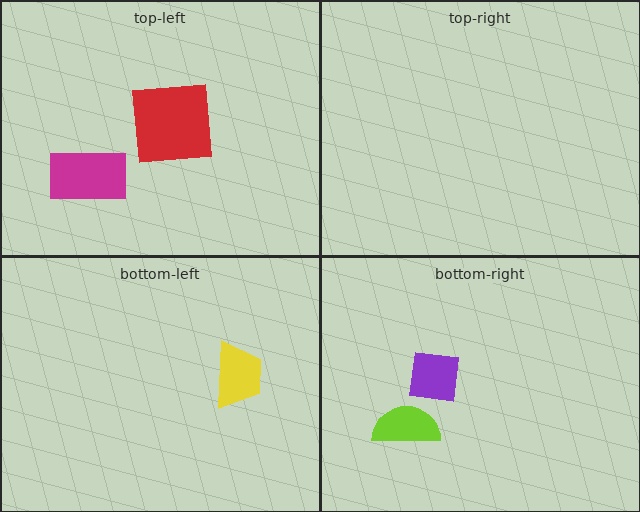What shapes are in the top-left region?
The magenta rectangle, the red square.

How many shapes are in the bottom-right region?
2.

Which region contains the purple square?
The bottom-right region.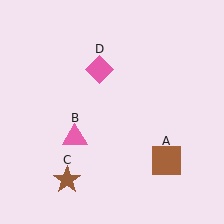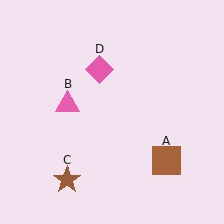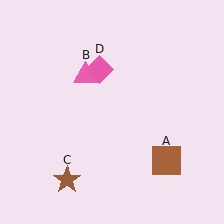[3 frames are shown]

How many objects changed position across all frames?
1 object changed position: pink triangle (object B).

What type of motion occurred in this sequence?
The pink triangle (object B) rotated clockwise around the center of the scene.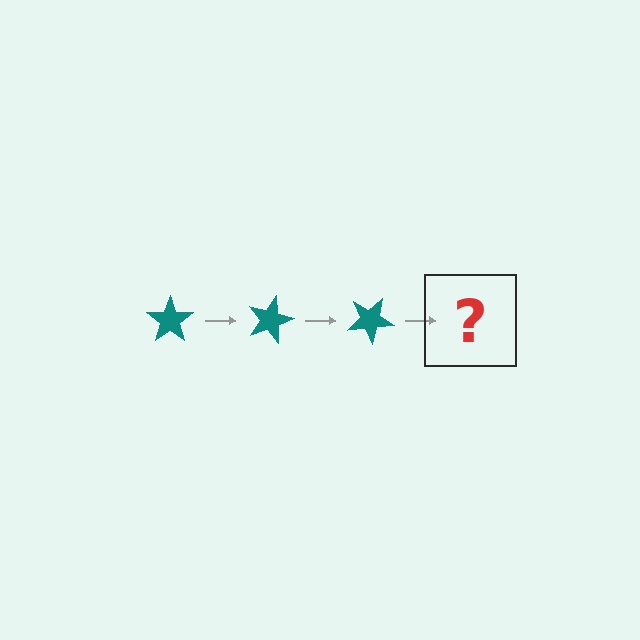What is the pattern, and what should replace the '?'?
The pattern is that the star rotates 15 degrees each step. The '?' should be a teal star rotated 45 degrees.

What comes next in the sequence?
The next element should be a teal star rotated 45 degrees.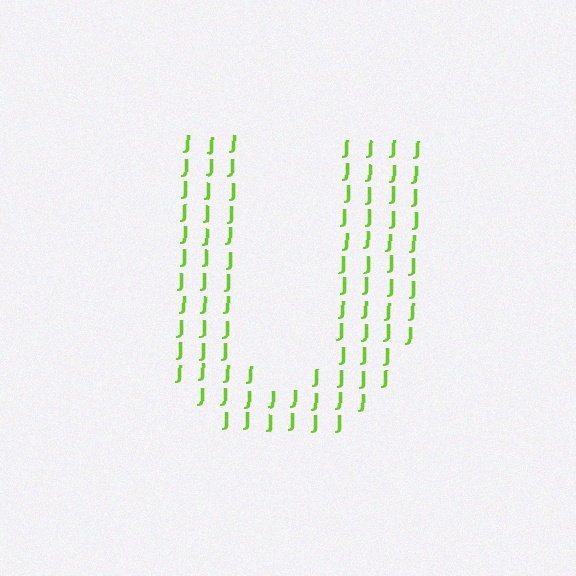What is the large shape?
The large shape is the letter U.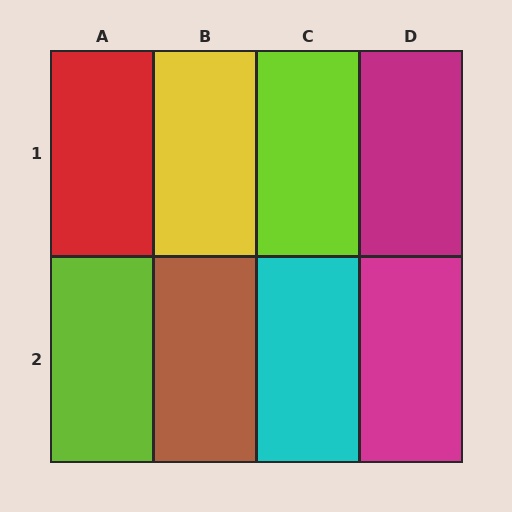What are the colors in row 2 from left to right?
Lime, brown, cyan, magenta.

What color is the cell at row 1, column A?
Red.